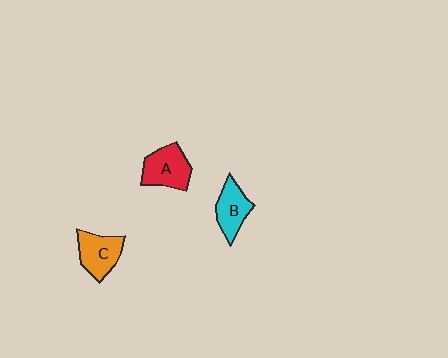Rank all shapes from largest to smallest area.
From largest to smallest: A (red), C (orange), B (cyan).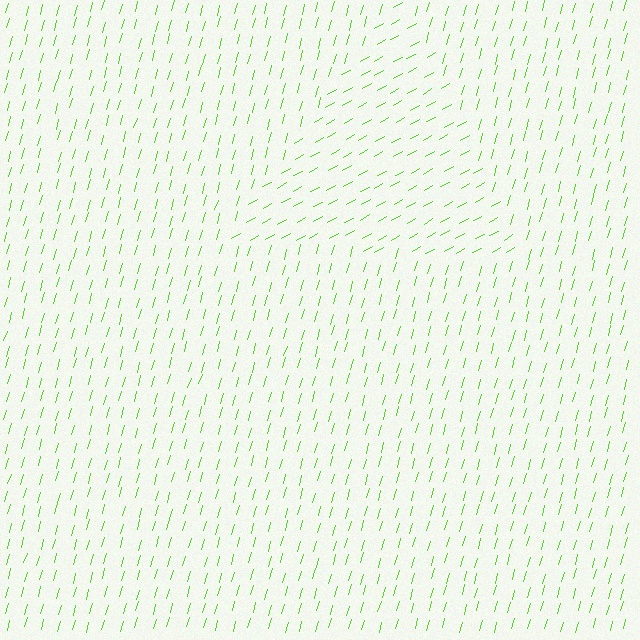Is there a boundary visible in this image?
Yes, there is a texture boundary formed by a change in line orientation.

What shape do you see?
I see a triangle.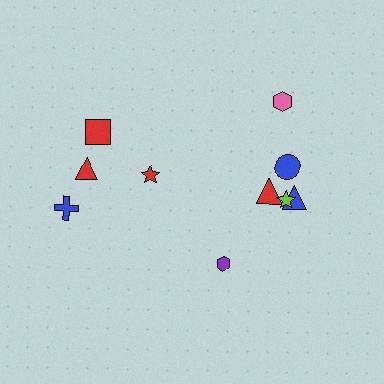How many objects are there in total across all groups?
There are 10 objects.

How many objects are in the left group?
There are 4 objects.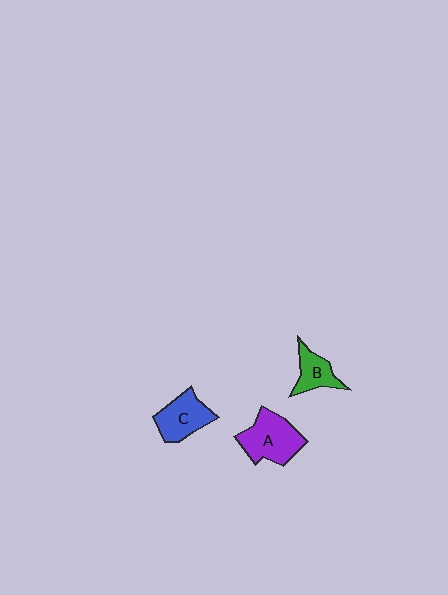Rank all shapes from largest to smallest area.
From largest to smallest: A (purple), C (blue), B (green).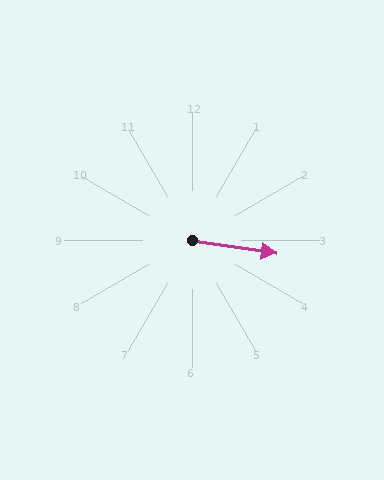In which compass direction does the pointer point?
East.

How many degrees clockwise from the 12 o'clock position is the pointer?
Approximately 99 degrees.